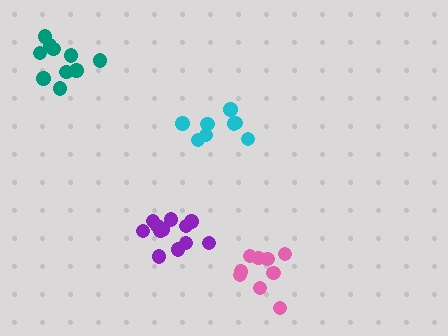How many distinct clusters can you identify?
There are 4 distinct clusters.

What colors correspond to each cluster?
The clusters are colored: cyan, pink, purple, teal.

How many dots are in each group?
Group 1: 8 dots, Group 2: 9 dots, Group 3: 12 dots, Group 4: 10 dots (39 total).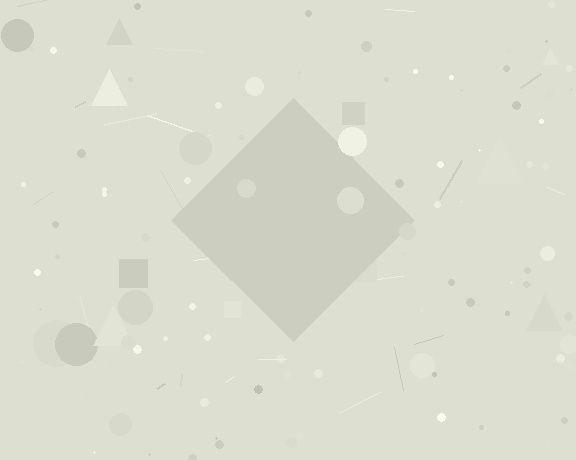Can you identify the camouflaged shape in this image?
The camouflaged shape is a diamond.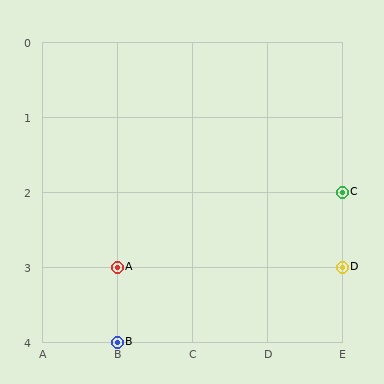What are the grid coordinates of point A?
Point A is at grid coordinates (B, 3).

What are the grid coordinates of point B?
Point B is at grid coordinates (B, 4).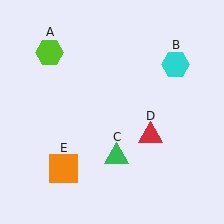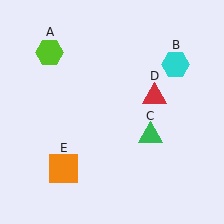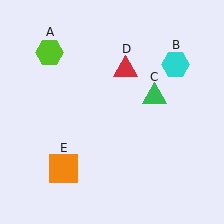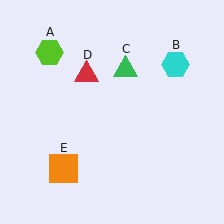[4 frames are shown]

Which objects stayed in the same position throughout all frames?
Lime hexagon (object A) and cyan hexagon (object B) and orange square (object E) remained stationary.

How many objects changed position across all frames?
2 objects changed position: green triangle (object C), red triangle (object D).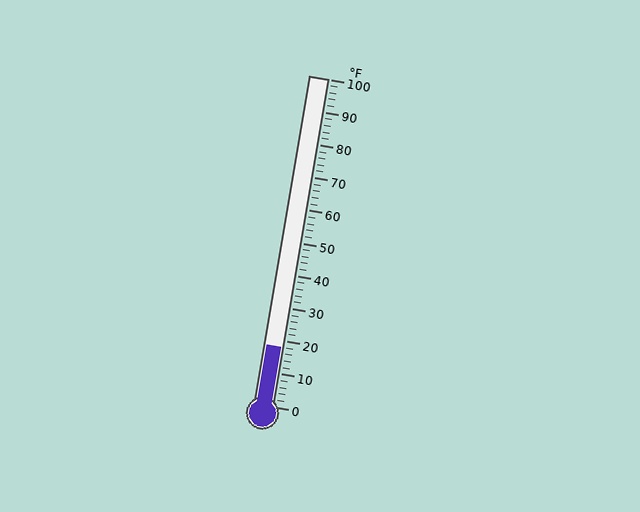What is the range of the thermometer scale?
The thermometer scale ranges from 0°F to 100°F.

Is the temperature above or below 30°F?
The temperature is below 30°F.